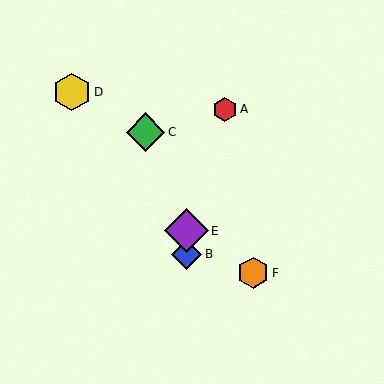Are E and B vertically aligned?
Yes, both are at x≈186.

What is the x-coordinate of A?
Object A is at x≈225.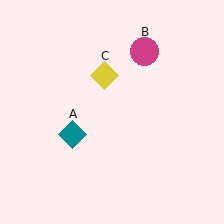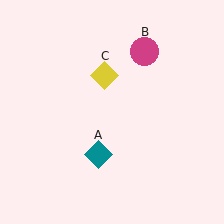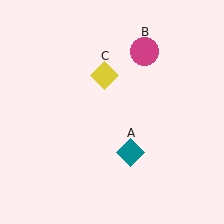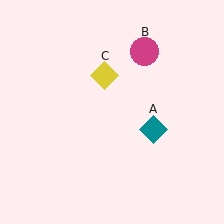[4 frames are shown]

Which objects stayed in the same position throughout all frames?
Magenta circle (object B) and yellow diamond (object C) remained stationary.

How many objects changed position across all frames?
1 object changed position: teal diamond (object A).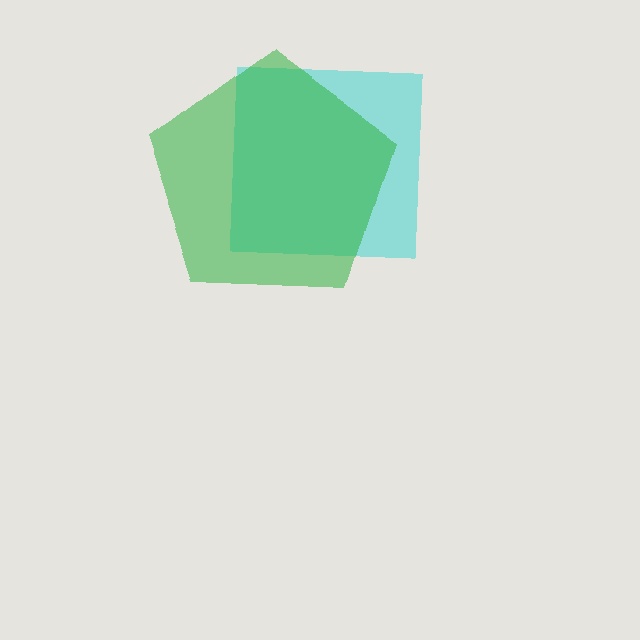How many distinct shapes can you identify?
There are 2 distinct shapes: a cyan square, a green pentagon.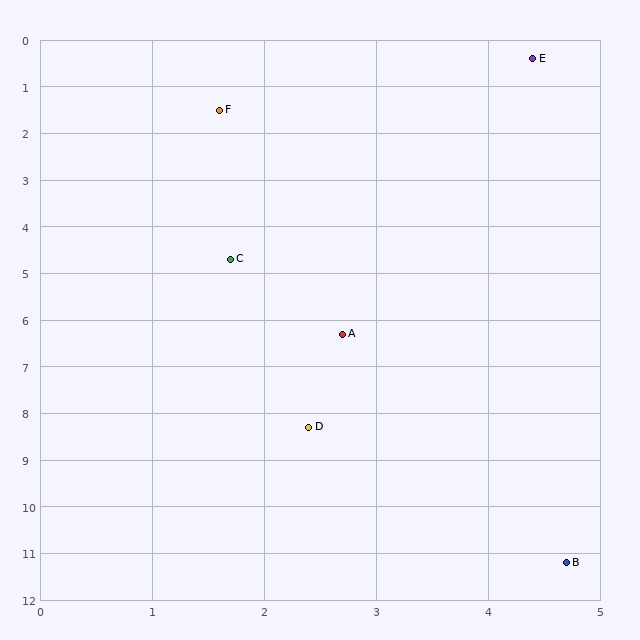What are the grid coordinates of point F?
Point F is at approximately (1.6, 1.5).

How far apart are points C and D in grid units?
Points C and D are about 3.7 grid units apart.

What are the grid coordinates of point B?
Point B is at approximately (4.7, 11.2).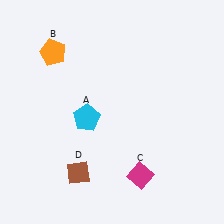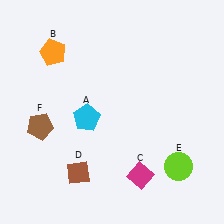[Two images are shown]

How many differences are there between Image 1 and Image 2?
There are 2 differences between the two images.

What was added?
A lime circle (E), a brown pentagon (F) were added in Image 2.